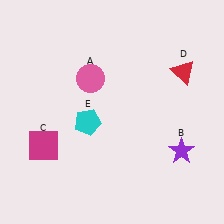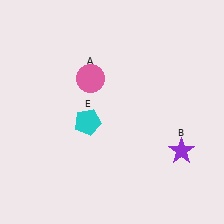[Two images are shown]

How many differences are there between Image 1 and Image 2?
There are 2 differences between the two images.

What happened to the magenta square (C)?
The magenta square (C) was removed in Image 2. It was in the bottom-left area of Image 1.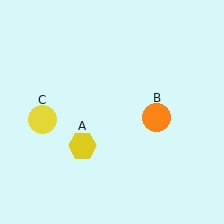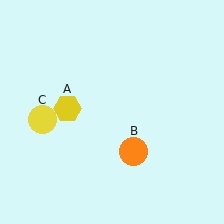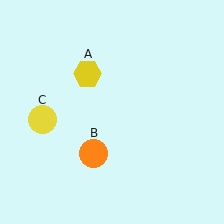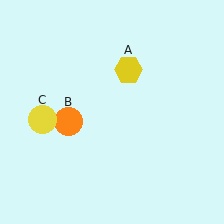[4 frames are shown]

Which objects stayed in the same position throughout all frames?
Yellow circle (object C) remained stationary.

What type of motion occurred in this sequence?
The yellow hexagon (object A), orange circle (object B) rotated clockwise around the center of the scene.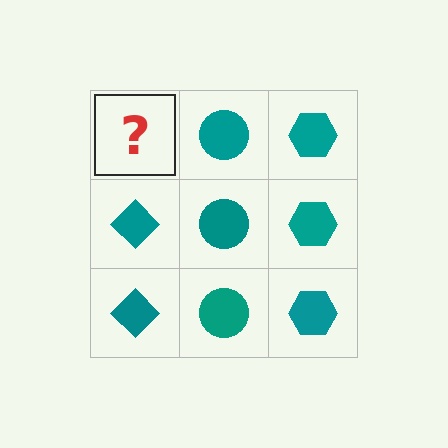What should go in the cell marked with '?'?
The missing cell should contain a teal diamond.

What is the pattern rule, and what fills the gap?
The rule is that each column has a consistent shape. The gap should be filled with a teal diamond.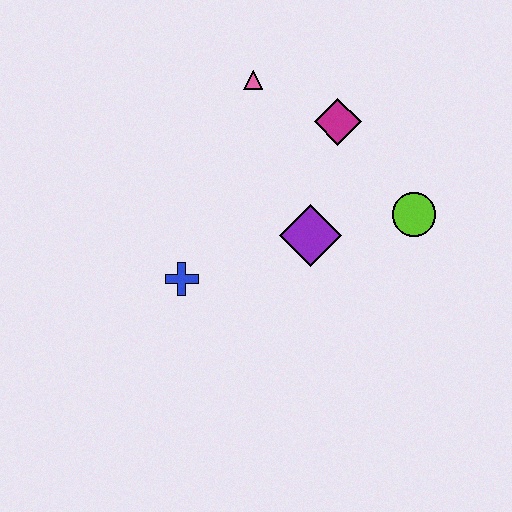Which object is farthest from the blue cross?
The lime circle is farthest from the blue cross.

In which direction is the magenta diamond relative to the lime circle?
The magenta diamond is above the lime circle.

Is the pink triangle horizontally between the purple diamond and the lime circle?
No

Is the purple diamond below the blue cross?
No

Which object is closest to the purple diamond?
The lime circle is closest to the purple diamond.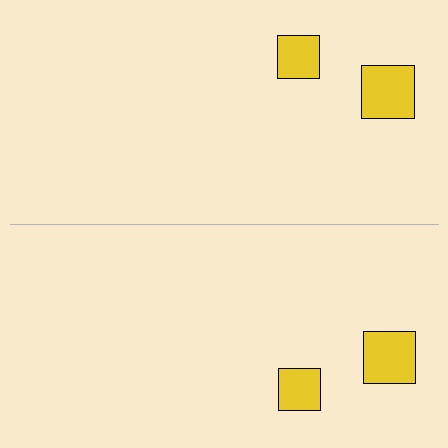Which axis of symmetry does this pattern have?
The pattern has a horizontal axis of symmetry running through the center of the image.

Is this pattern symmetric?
Yes, this pattern has bilateral (reflection) symmetry.